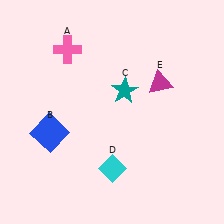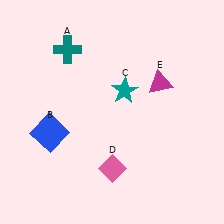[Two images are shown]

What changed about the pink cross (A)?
In Image 1, A is pink. In Image 2, it changed to teal.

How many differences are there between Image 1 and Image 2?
There are 2 differences between the two images.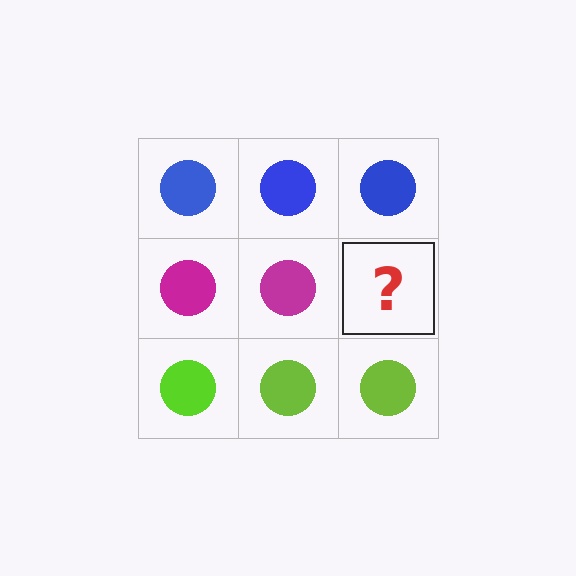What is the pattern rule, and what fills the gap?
The rule is that each row has a consistent color. The gap should be filled with a magenta circle.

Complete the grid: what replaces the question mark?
The question mark should be replaced with a magenta circle.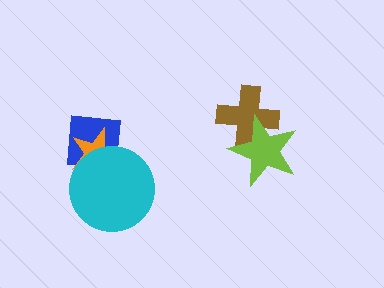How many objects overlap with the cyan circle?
2 objects overlap with the cyan circle.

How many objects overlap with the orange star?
2 objects overlap with the orange star.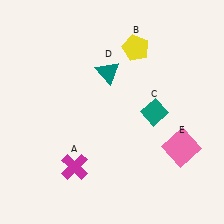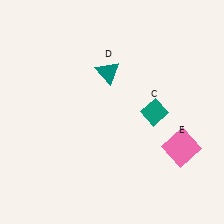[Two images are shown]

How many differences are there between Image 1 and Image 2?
There are 2 differences between the two images.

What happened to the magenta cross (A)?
The magenta cross (A) was removed in Image 2. It was in the bottom-left area of Image 1.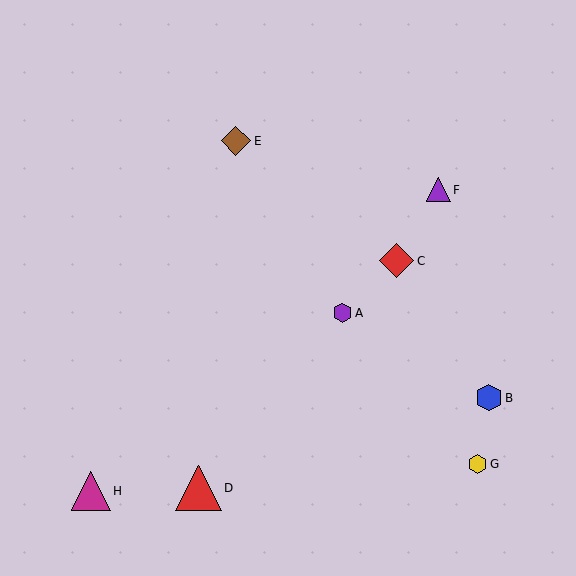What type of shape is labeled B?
Shape B is a blue hexagon.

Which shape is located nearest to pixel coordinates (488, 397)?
The blue hexagon (labeled B) at (489, 398) is nearest to that location.